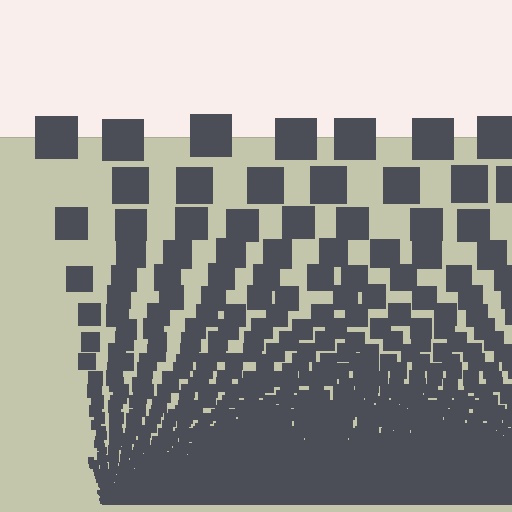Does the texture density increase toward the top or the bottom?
Density increases toward the bottom.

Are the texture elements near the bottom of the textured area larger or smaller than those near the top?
Smaller. The gradient is inverted — elements near the bottom are smaller and denser.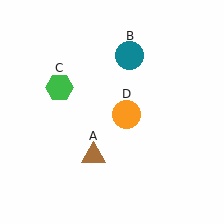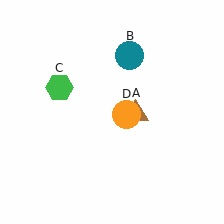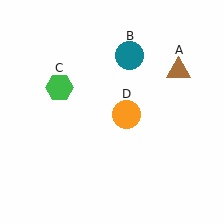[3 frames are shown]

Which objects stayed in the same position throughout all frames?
Teal circle (object B) and green hexagon (object C) and orange circle (object D) remained stationary.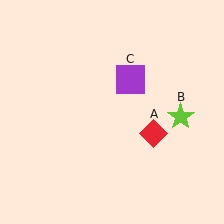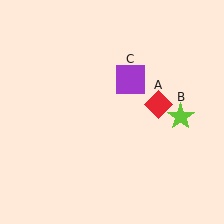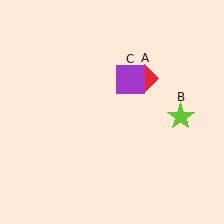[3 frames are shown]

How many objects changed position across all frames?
1 object changed position: red diamond (object A).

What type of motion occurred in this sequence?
The red diamond (object A) rotated counterclockwise around the center of the scene.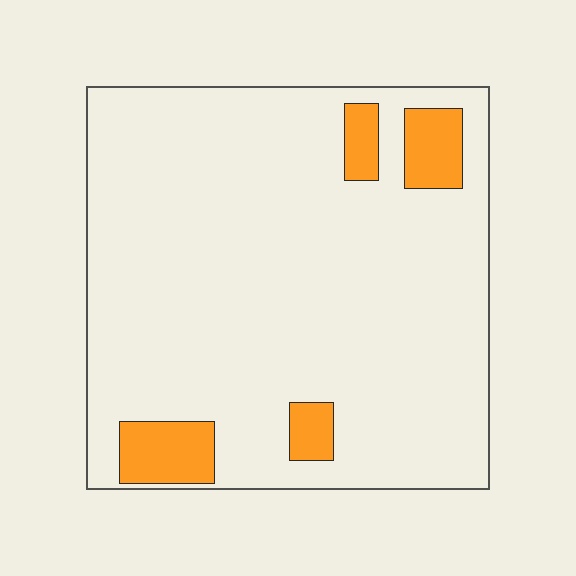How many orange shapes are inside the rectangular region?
4.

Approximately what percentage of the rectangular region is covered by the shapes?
Approximately 10%.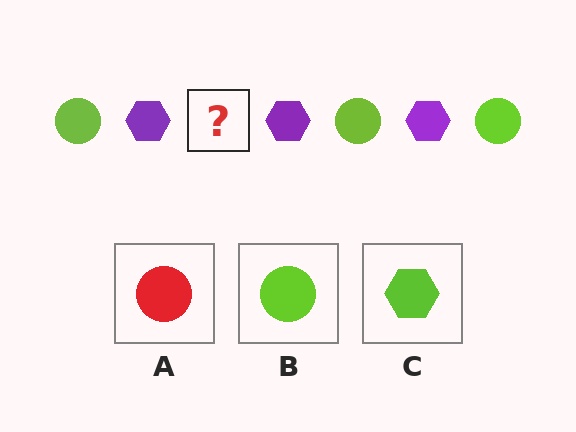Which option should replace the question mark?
Option B.